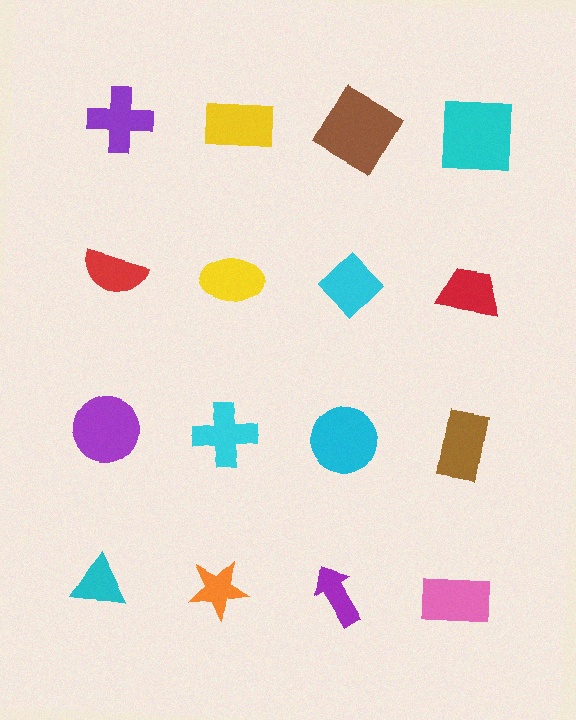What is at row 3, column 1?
A purple circle.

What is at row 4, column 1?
A cyan triangle.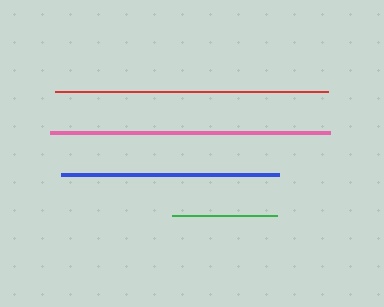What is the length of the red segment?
The red segment is approximately 272 pixels long.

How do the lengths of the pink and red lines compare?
The pink and red lines are approximately the same length.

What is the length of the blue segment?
The blue segment is approximately 217 pixels long.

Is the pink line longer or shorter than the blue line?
The pink line is longer than the blue line.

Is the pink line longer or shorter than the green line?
The pink line is longer than the green line.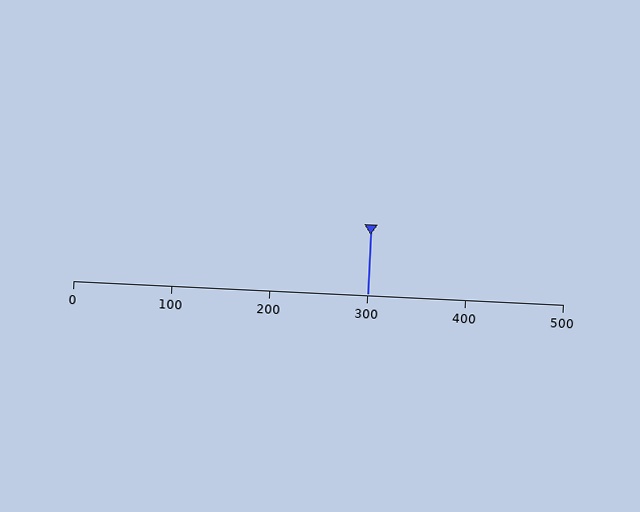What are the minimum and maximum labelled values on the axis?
The axis runs from 0 to 500.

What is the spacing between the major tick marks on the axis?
The major ticks are spaced 100 apart.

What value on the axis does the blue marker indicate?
The marker indicates approximately 300.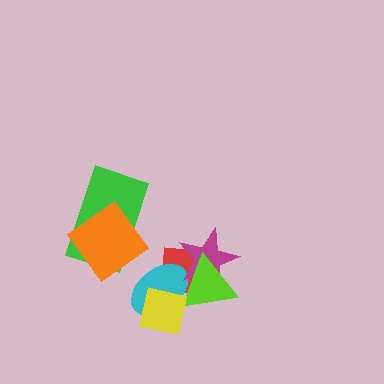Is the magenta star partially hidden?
Yes, it is partially covered by another shape.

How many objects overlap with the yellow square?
3 objects overlap with the yellow square.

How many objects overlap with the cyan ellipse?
4 objects overlap with the cyan ellipse.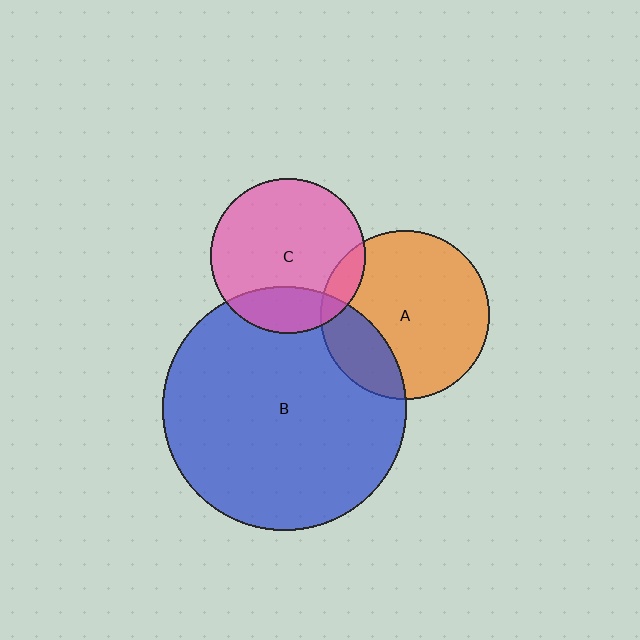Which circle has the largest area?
Circle B (blue).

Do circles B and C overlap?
Yes.